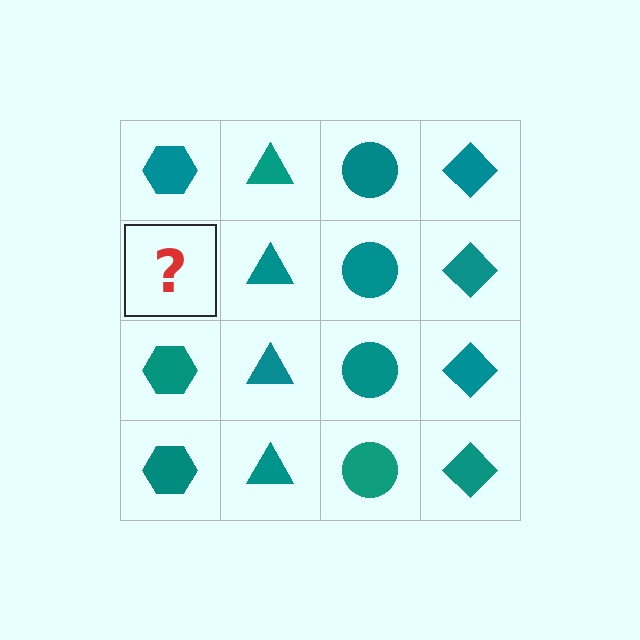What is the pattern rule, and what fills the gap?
The rule is that each column has a consistent shape. The gap should be filled with a teal hexagon.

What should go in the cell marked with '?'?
The missing cell should contain a teal hexagon.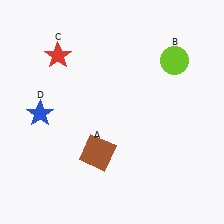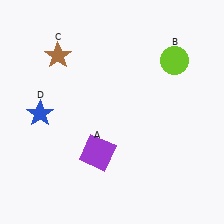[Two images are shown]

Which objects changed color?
A changed from brown to purple. C changed from red to brown.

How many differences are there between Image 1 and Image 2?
There are 2 differences between the two images.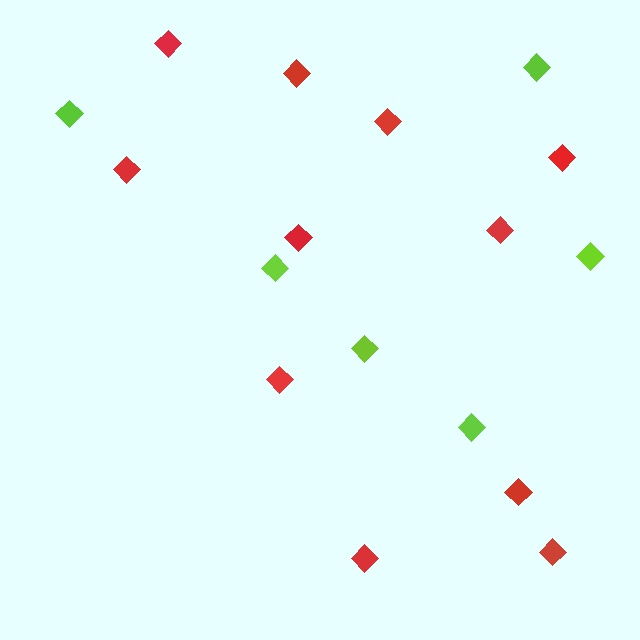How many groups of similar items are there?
There are 2 groups: one group of red diamonds (11) and one group of lime diamonds (6).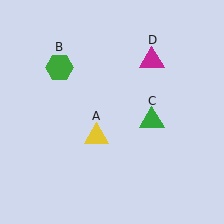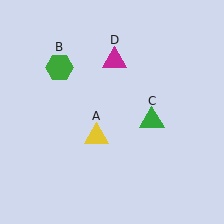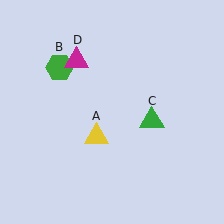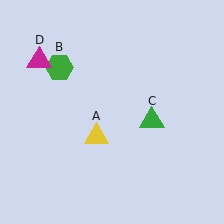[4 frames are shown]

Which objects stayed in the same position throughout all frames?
Yellow triangle (object A) and green hexagon (object B) and green triangle (object C) remained stationary.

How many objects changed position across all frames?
1 object changed position: magenta triangle (object D).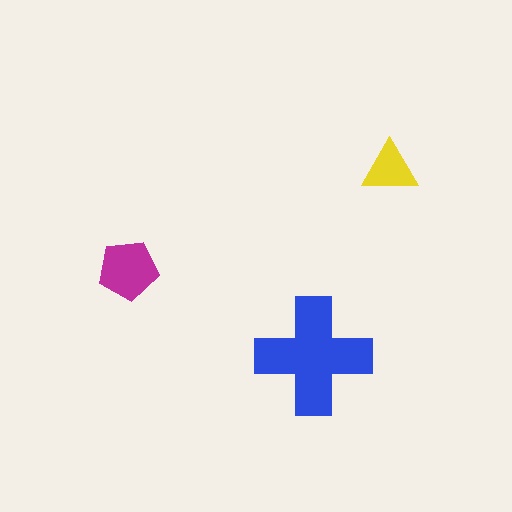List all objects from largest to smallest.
The blue cross, the magenta pentagon, the yellow triangle.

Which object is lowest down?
The blue cross is bottommost.